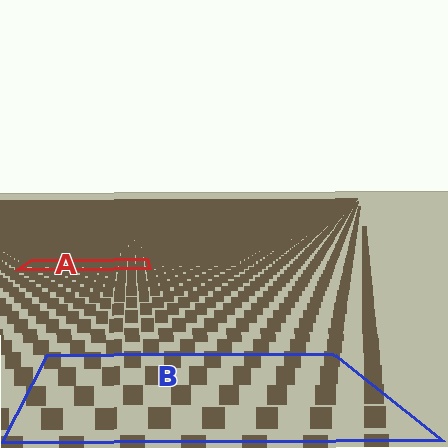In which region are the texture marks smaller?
The texture marks are smaller in region A, because it is farther away.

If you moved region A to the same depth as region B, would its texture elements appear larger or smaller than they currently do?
They would appear larger. At a closer depth, the same texture elements are projected at a bigger on-screen size.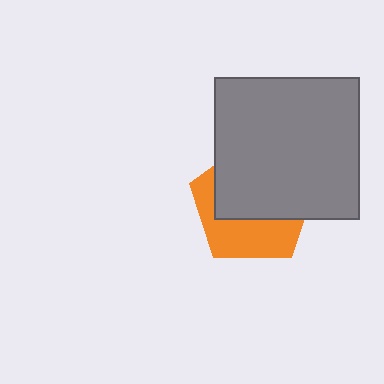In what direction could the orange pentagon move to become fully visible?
The orange pentagon could move down. That would shift it out from behind the gray rectangle entirely.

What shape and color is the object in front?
The object in front is a gray rectangle.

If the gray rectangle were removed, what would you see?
You would see the complete orange pentagon.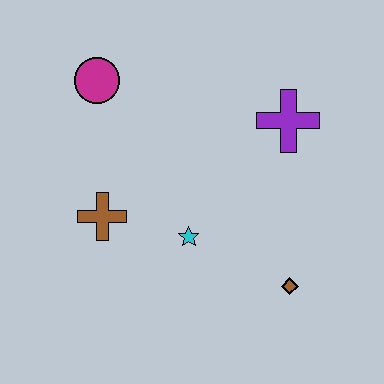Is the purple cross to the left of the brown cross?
No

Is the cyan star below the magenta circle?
Yes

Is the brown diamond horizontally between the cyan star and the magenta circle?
No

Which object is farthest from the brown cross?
The purple cross is farthest from the brown cross.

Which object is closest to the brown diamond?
The cyan star is closest to the brown diamond.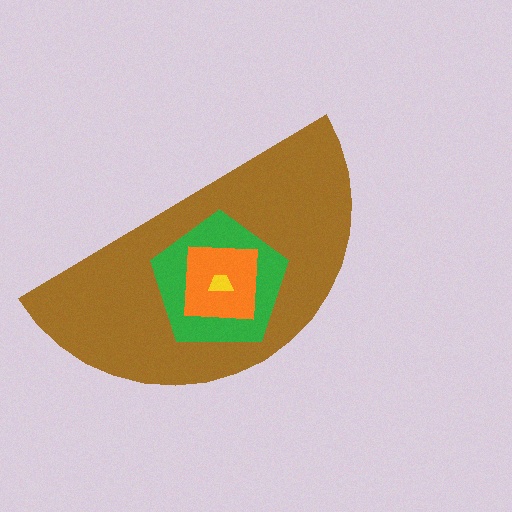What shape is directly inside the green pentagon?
The orange square.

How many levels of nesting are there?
4.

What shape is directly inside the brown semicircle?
The green pentagon.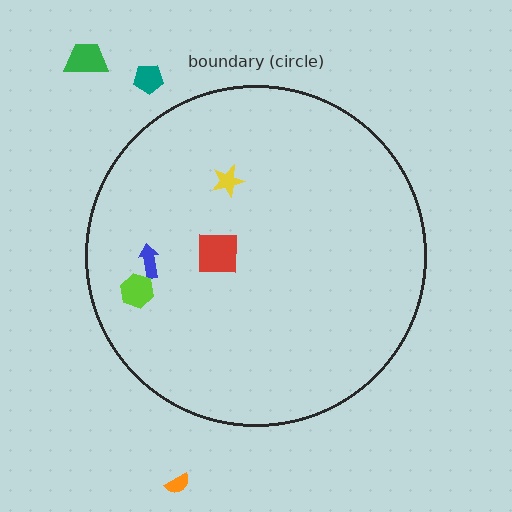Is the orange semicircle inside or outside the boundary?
Outside.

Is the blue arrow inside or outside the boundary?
Inside.